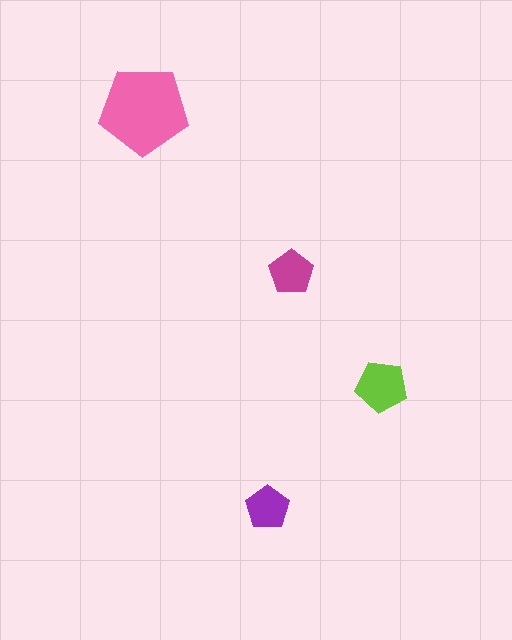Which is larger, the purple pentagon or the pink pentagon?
The pink one.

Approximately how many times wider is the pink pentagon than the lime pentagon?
About 1.5 times wider.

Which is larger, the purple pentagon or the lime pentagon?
The lime one.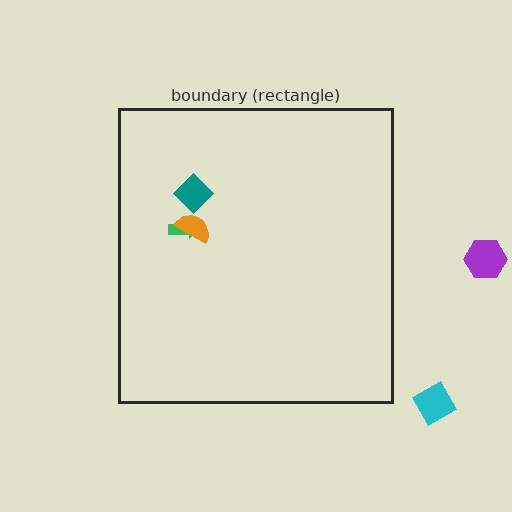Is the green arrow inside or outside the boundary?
Inside.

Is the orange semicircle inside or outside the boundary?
Inside.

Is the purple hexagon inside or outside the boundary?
Outside.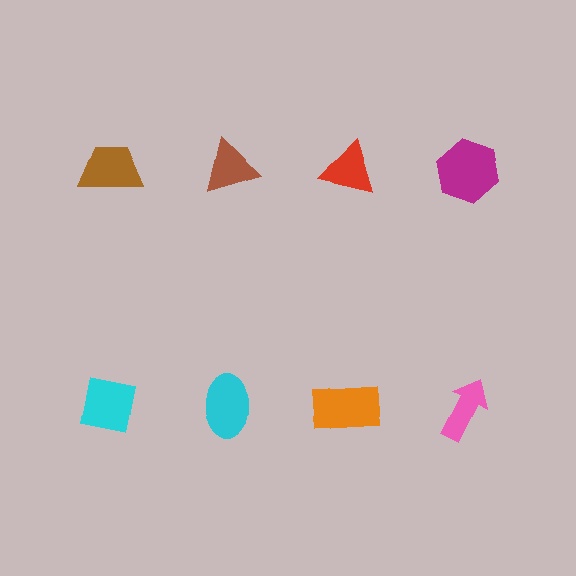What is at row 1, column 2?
A brown triangle.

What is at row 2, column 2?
A cyan ellipse.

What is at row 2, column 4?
A pink arrow.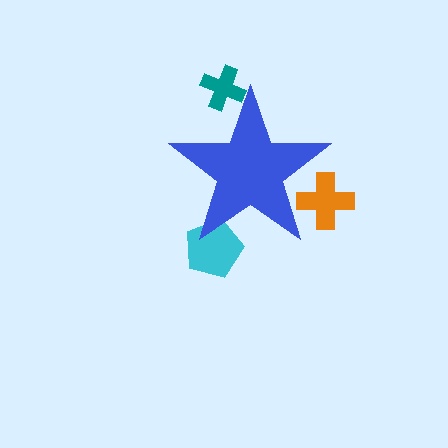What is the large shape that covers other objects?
A blue star.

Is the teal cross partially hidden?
Yes, the teal cross is partially hidden behind the blue star.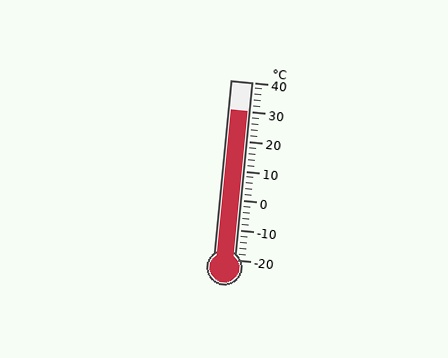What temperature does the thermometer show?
The thermometer shows approximately 30°C.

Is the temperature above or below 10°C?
The temperature is above 10°C.